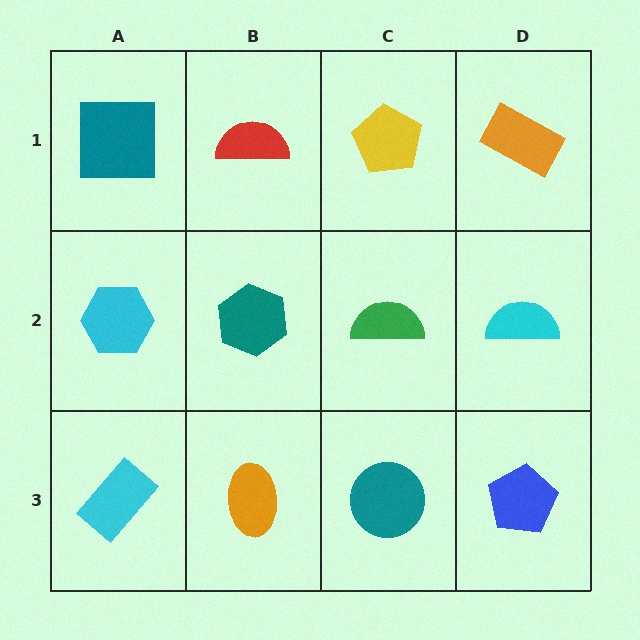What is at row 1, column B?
A red semicircle.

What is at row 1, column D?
An orange rectangle.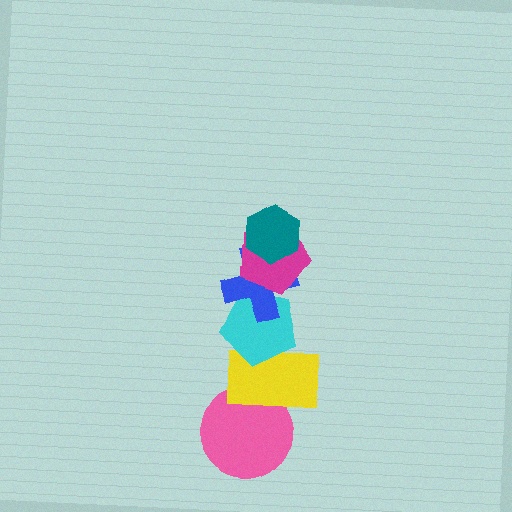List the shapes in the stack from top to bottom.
From top to bottom: the teal hexagon, the magenta pentagon, the blue cross, the cyan pentagon, the yellow rectangle, the pink circle.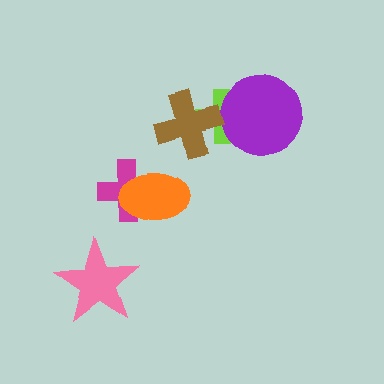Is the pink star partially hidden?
No, no other shape covers it.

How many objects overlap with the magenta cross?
1 object overlaps with the magenta cross.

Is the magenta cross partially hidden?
Yes, it is partially covered by another shape.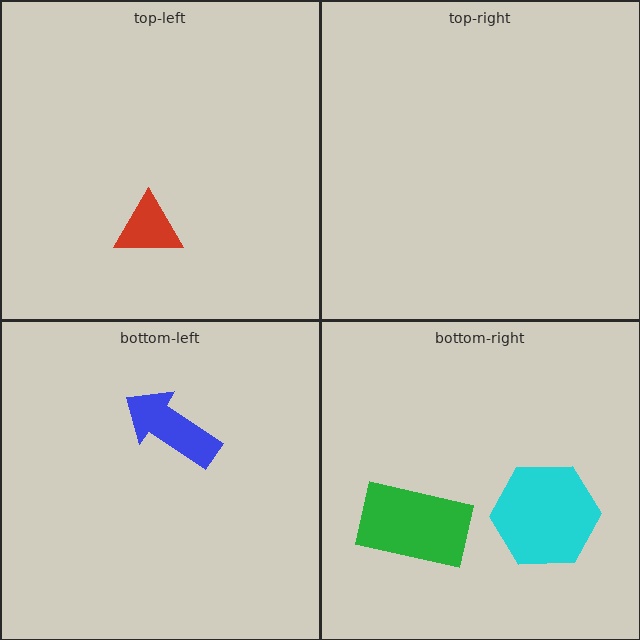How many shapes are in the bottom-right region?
2.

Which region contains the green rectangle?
The bottom-right region.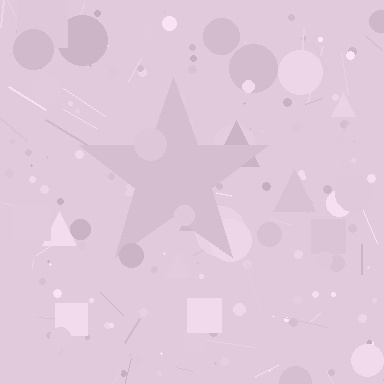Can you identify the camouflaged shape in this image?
The camouflaged shape is a star.